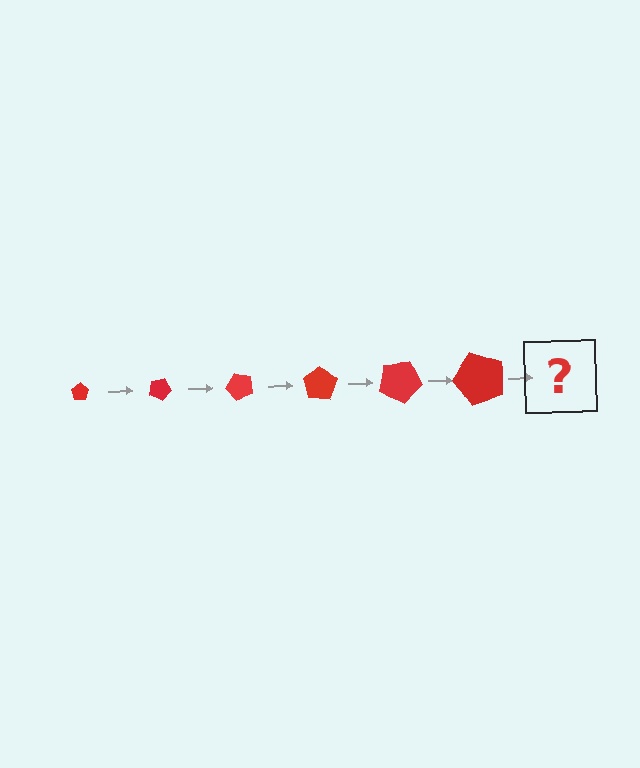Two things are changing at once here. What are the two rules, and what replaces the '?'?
The two rules are that the pentagon grows larger each step and it rotates 25 degrees each step. The '?' should be a pentagon, larger than the previous one and rotated 150 degrees from the start.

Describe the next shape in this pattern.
It should be a pentagon, larger than the previous one and rotated 150 degrees from the start.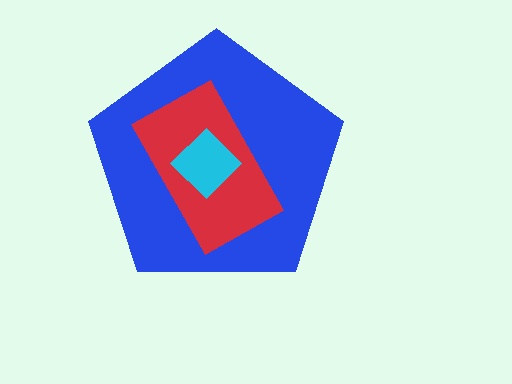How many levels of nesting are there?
3.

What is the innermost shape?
The cyan diamond.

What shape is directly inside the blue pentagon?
The red rectangle.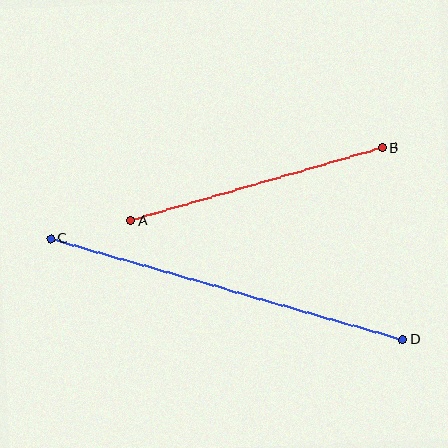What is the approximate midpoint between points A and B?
The midpoint is at approximately (256, 184) pixels.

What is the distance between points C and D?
The distance is approximately 366 pixels.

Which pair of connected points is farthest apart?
Points C and D are farthest apart.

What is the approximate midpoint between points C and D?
The midpoint is at approximately (227, 289) pixels.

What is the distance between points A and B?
The distance is approximately 262 pixels.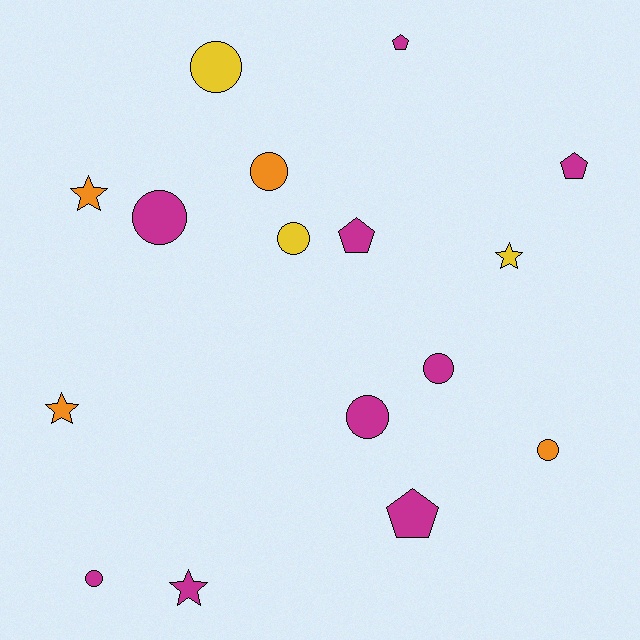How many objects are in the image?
There are 16 objects.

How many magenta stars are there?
There is 1 magenta star.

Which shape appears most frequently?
Circle, with 8 objects.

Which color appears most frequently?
Magenta, with 9 objects.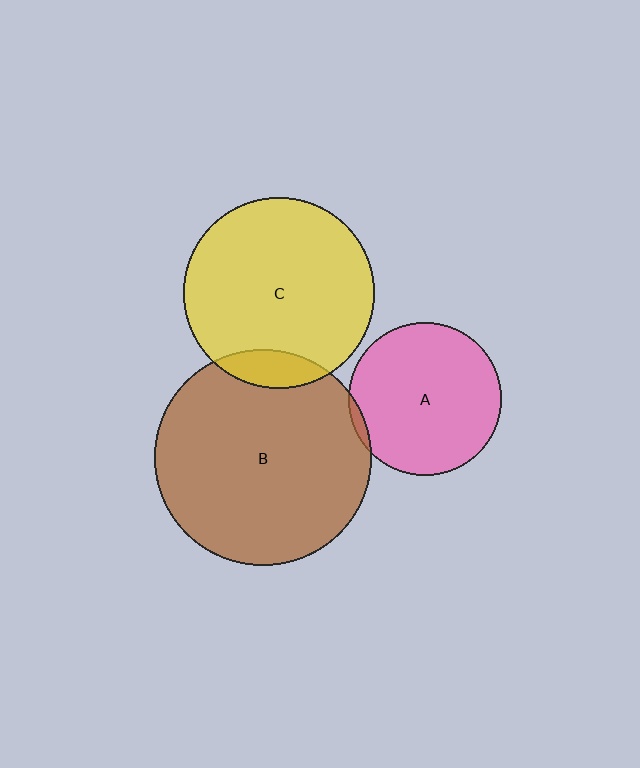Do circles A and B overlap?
Yes.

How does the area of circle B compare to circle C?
Approximately 1.3 times.